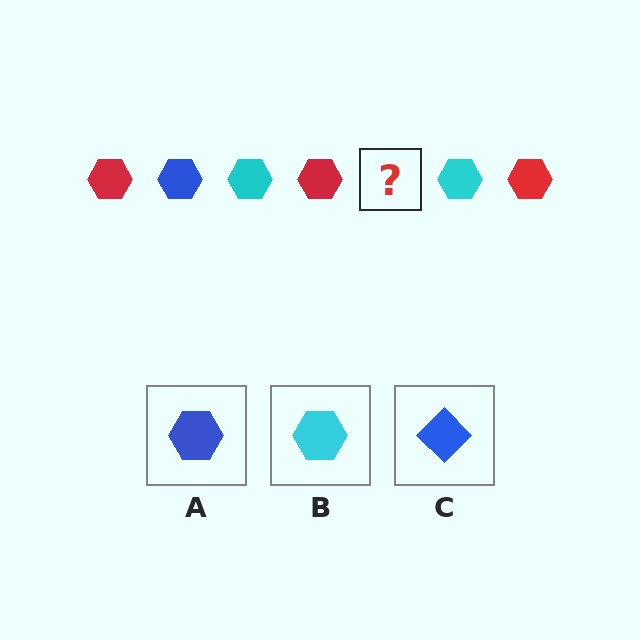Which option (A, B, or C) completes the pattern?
A.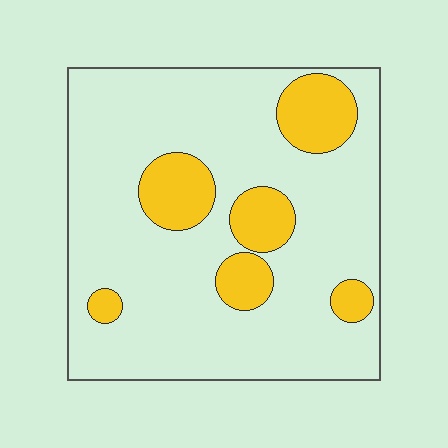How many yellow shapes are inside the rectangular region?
6.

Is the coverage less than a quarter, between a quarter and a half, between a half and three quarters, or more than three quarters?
Less than a quarter.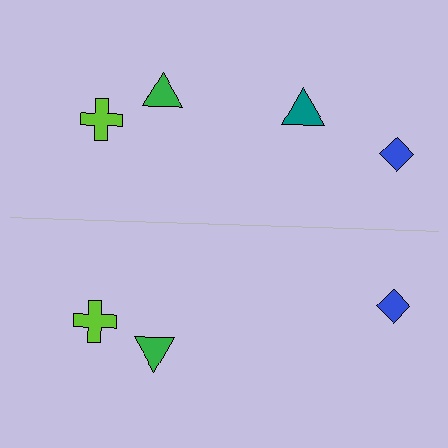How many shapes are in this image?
There are 7 shapes in this image.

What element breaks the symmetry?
A teal triangle is missing from the bottom side.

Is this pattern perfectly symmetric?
No, the pattern is not perfectly symmetric. A teal triangle is missing from the bottom side.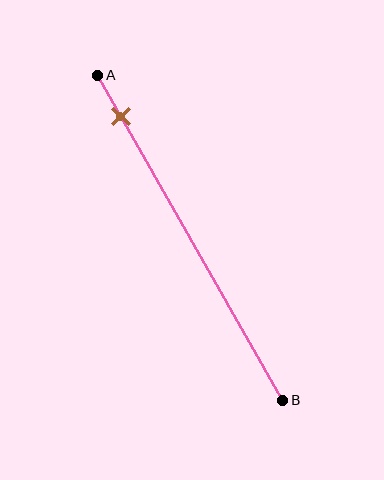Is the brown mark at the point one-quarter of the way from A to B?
No, the mark is at about 15% from A, not at the 25% one-quarter point.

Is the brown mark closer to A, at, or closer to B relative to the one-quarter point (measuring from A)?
The brown mark is closer to point A than the one-quarter point of segment AB.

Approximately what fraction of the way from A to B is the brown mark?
The brown mark is approximately 15% of the way from A to B.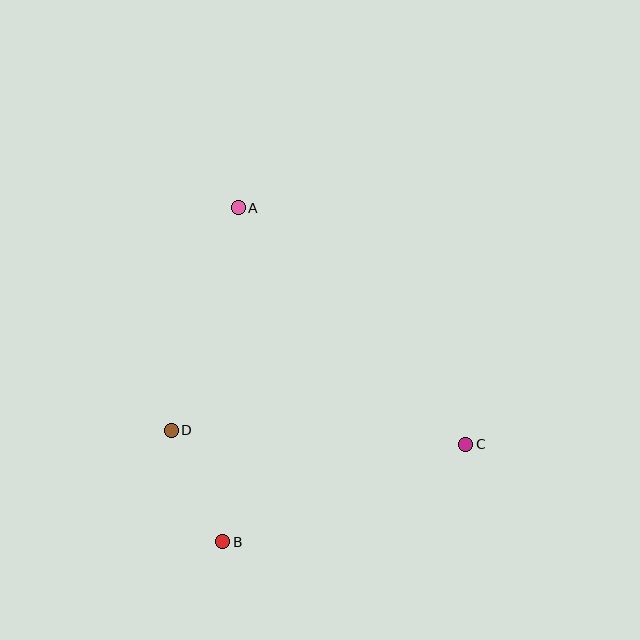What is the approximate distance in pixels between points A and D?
The distance between A and D is approximately 233 pixels.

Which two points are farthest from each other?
Points A and B are farthest from each other.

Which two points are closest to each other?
Points B and D are closest to each other.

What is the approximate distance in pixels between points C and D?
The distance between C and D is approximately 295 pixels.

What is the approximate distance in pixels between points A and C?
The distance between A and C is approximately 328 pixels.